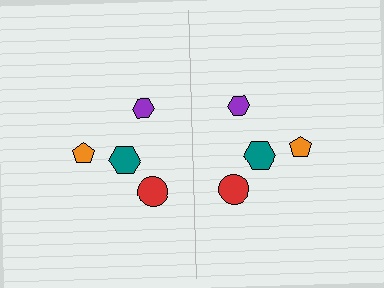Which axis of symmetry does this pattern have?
The pattern has a vertical axis of symmetry running through the center of the image.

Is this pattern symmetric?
Yes, this pattern has bilateral (reflection) symmetry.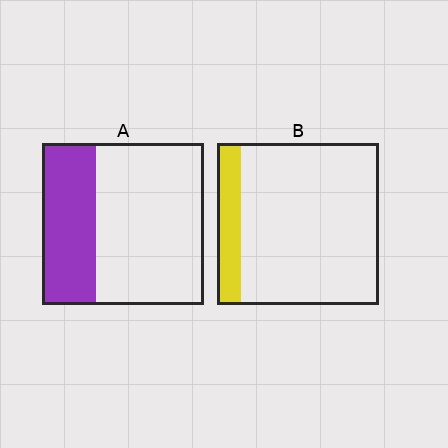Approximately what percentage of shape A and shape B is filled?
A is approximately 35% and B is approximately 15%.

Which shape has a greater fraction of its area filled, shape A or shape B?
Shape A.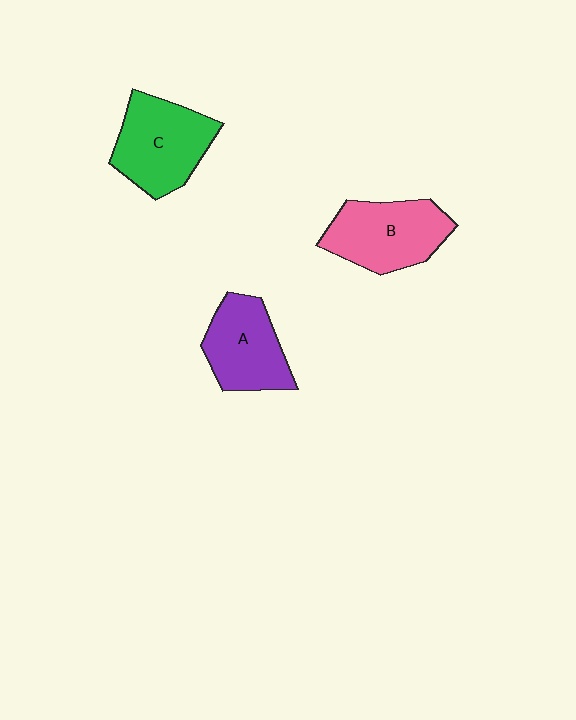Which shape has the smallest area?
Shape A (purple).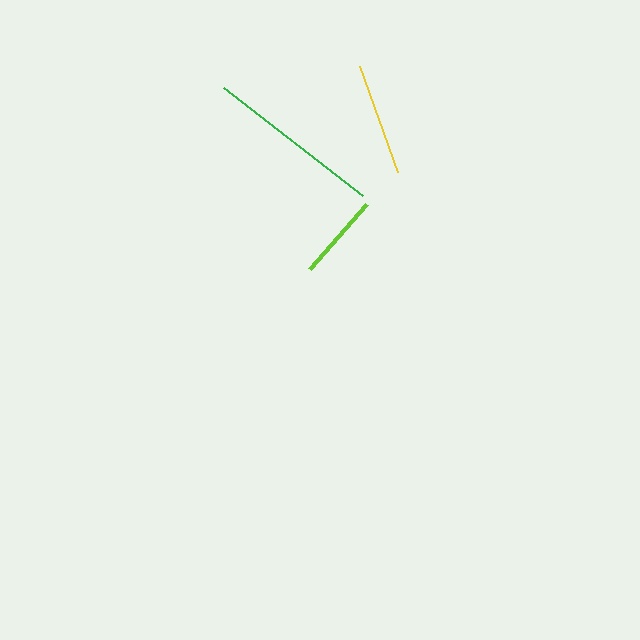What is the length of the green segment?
The green segment is approximately 176 pixels long.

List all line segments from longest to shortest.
From longest to shortest: green, yellow, lime.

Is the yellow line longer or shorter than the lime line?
The yellow line is longer than the lime line.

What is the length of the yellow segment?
The yellow segment is approximately 113 pixels long.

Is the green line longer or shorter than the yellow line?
The green line is longer than the yellow line.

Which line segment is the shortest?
The lime line is the shortest at approximately 86 pixels.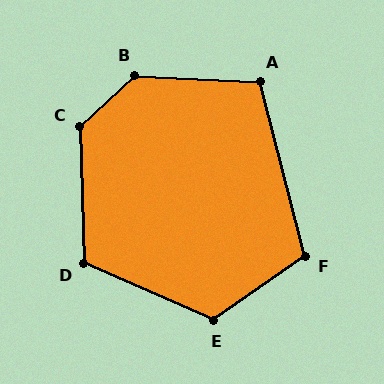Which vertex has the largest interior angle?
B, at approximately 134 degrees.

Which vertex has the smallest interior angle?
A, at approximately 107 degrees.